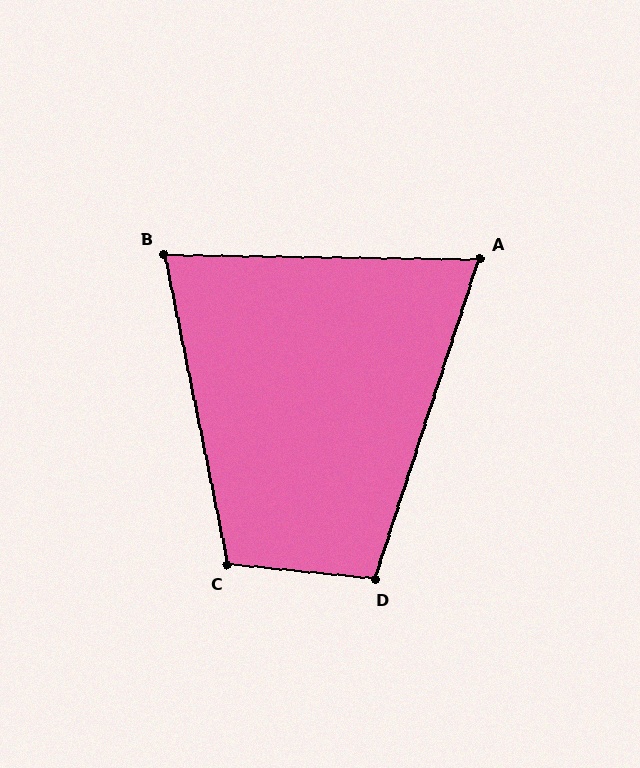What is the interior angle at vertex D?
Approximately 102 degrees (obtuse).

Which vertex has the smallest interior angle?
A, at approximately 73 degrees.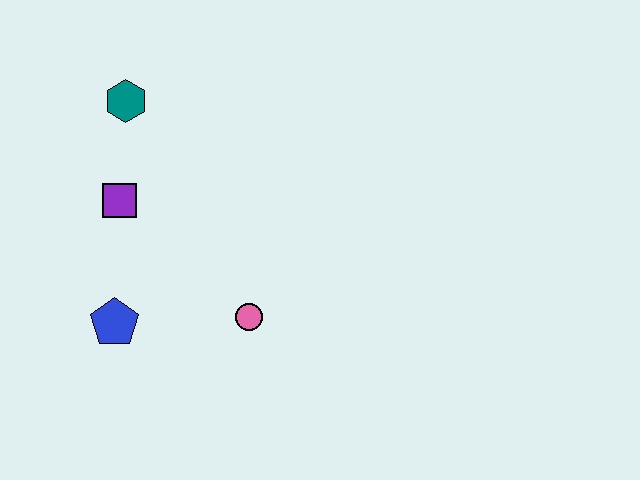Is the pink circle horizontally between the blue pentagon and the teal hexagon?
No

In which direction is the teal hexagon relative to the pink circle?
The teal hexagon is above the pink circle.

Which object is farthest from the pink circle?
The teal hexagon is farthest from the pink circle.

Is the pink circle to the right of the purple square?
Yes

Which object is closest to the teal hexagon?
The purple square is closest to the teal hexagon.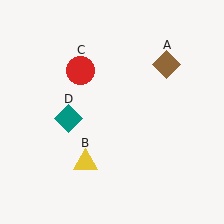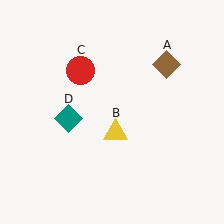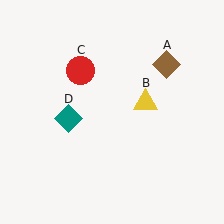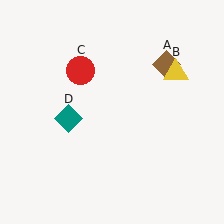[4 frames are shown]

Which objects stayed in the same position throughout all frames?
Brown diamond (object A) and red circle (object C) and teal diamond (object D) remained stationary.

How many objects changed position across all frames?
1 object changed position: yellow triangle (object B).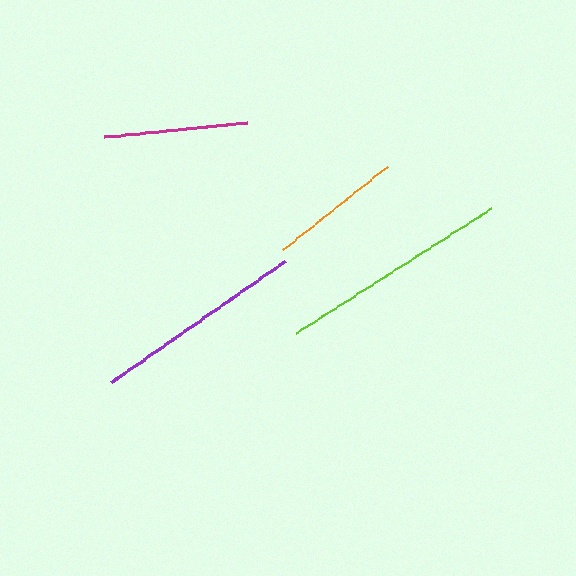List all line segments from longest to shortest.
From longest to shortest: lime, purple, magenta, orange.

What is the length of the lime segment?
The lime segment is approximately 231 pixels long.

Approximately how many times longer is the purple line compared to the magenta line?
The purple line is approximately 1.5 times the length of the magenta line.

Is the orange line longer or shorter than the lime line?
The lime line is longer than the orange line.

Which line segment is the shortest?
The orange line is the shortest at approximately 135 pixels.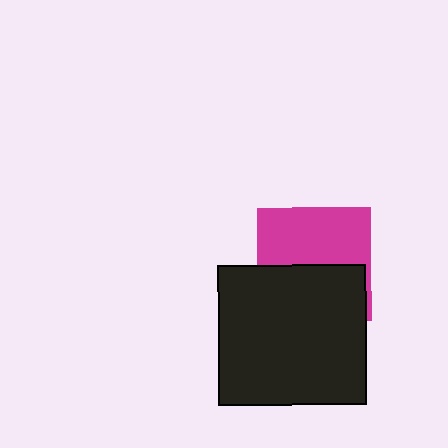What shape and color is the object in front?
The object in front is a black rectangle.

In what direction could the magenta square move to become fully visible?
The magenta square could move up. That would shift it out from behind the black rectangle entirely.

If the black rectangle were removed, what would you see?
You would see the complete magenta square.